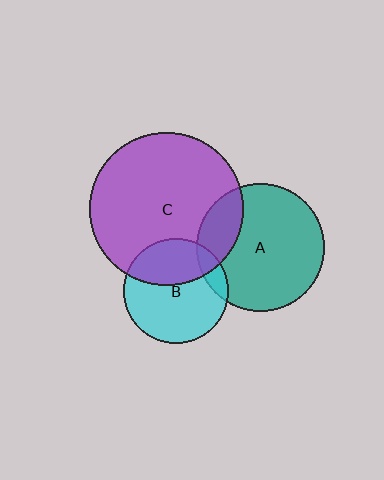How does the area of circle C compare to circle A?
Approximately 1.4 times.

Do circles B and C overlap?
Yes.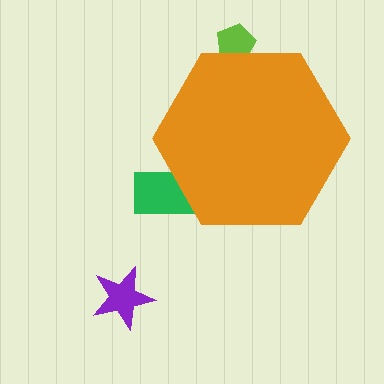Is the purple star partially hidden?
No, the purple star is fully visible.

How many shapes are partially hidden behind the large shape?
2 shapes are partially hidden.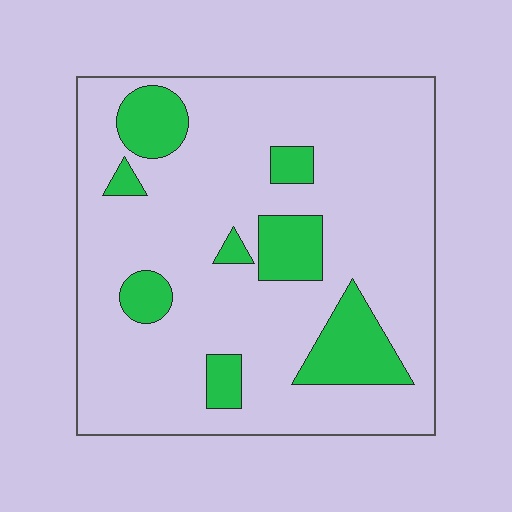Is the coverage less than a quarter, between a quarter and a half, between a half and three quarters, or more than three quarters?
Less than a quarter.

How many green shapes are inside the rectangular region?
8.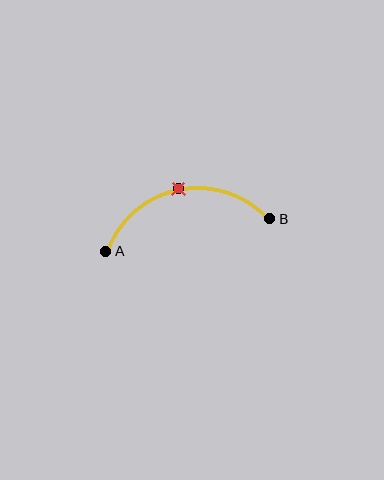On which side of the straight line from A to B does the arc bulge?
The arc bulges above the straight line connecting A and B.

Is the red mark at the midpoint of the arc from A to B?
Yes. The red mark lies on the arc at equal arc-length from both A and B — it is the arc midpoint.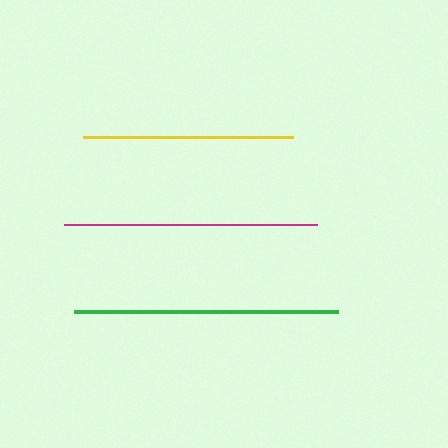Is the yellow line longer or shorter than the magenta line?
The magenta line is longer than the yellow line.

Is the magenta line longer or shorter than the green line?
The green line is longer than the magenta line.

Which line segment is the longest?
The green line is the longest at approximately 265 pixels.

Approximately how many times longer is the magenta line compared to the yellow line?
The magenta line is approximately 1.2 times the length of the yellow line.